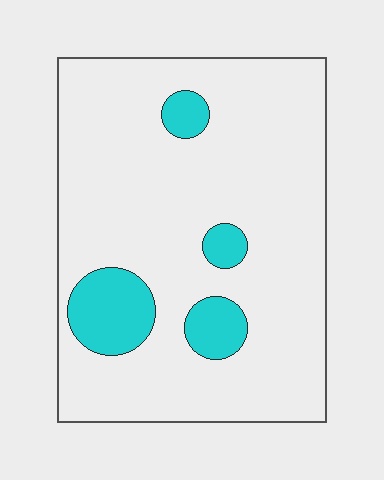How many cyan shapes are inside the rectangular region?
4.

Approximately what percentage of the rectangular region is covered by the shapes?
Approximately 15%.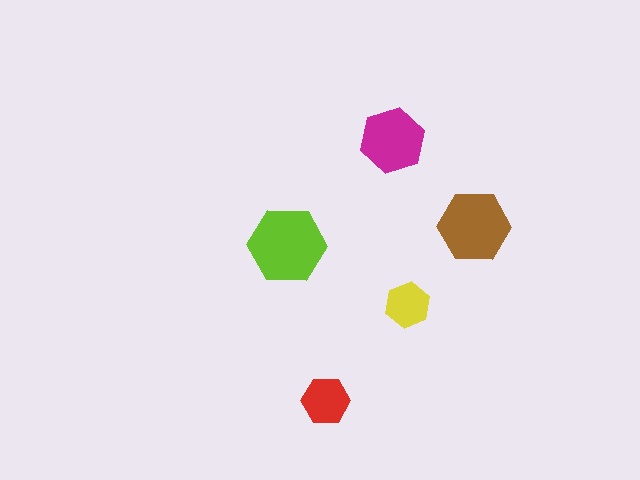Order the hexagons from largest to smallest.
the lime one, the brown one, the magenta one, the red one, the yellow one.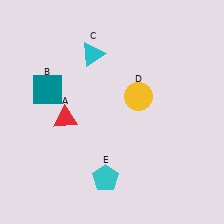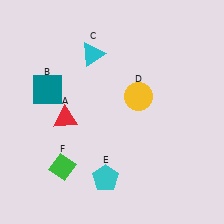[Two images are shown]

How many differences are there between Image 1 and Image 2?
There is 1 difference between the two images.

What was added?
A green diamond (F) was added in Image 2.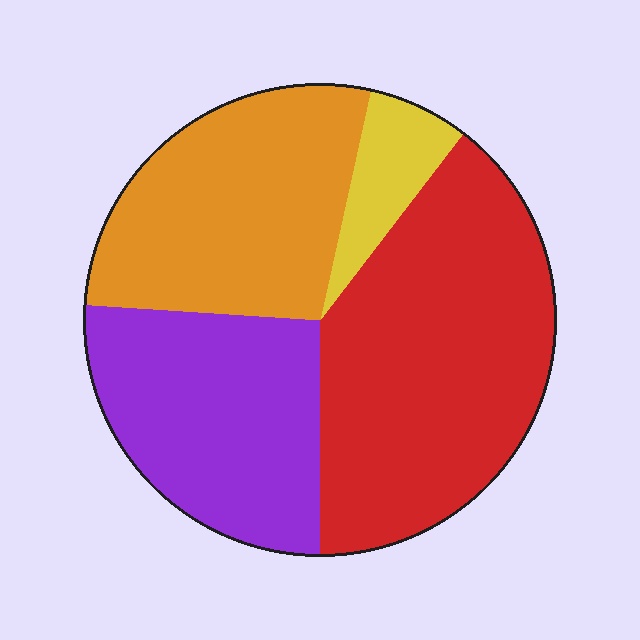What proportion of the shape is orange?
Orange takes up about one quarter (1/4) of the shape.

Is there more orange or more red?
Red.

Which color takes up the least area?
Yellow, at roughly 5%.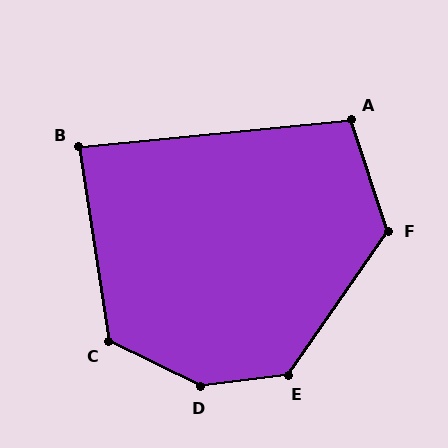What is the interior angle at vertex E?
Approximately 132 degrees (obtuse).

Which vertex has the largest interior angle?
D, at approximately 146 degrees.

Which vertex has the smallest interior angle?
B, at approximately 87 degrees.